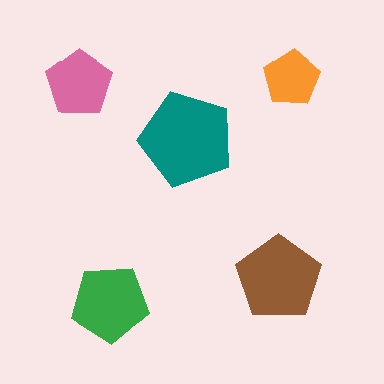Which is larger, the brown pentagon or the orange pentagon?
The brown one.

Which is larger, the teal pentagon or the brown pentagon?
The teal one.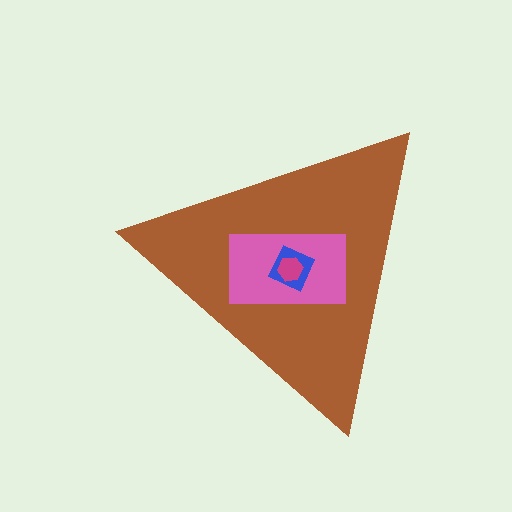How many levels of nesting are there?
4.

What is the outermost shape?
The brown triangle.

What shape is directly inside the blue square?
The magenta hexagon.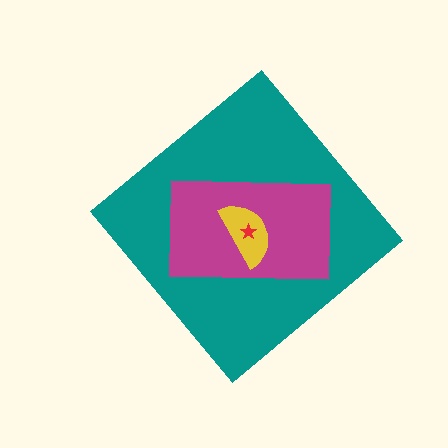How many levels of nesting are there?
4.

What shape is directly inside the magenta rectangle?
The yellow semicircle.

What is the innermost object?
The red star.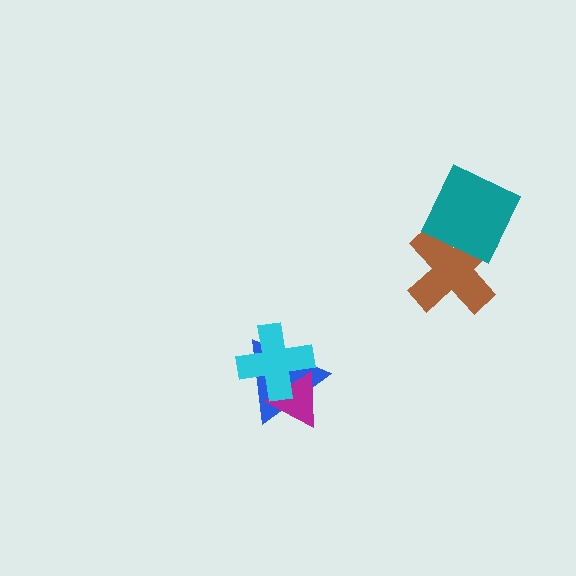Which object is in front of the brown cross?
The teal square is in front of the brown cross.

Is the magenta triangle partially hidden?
Yes, it is partially covered by another shape.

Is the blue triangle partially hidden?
Yes, it is partially covered by another shape.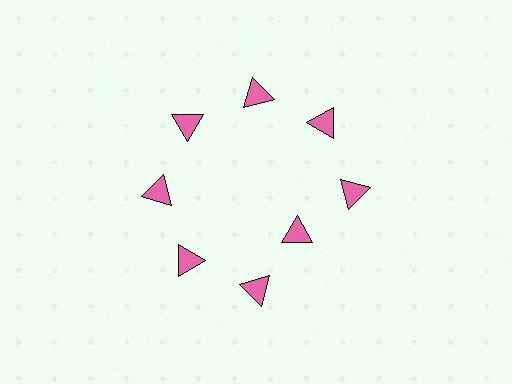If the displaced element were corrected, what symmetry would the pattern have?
It would have 8-fold rotational symmetry — the pattern would map onto itself every 45 degrees.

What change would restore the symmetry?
The symmetry would be restored by moving it outward, back onto the ring so that all 8 triangles sit at equal angles and equal distance from the center.